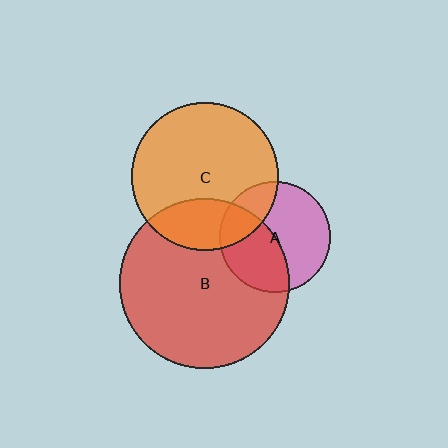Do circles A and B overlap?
Yes.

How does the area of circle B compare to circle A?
Approximately 2.3 times.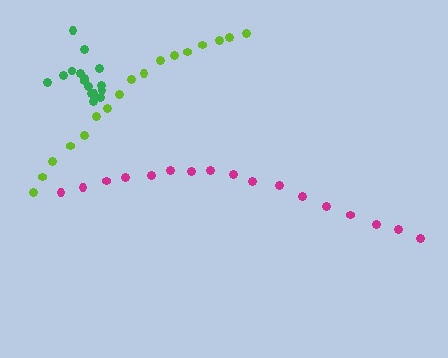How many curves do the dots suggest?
There are 3 distinct paths.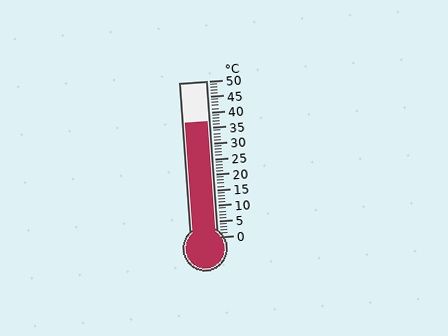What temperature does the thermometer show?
The thermometer shows approximately 37°C.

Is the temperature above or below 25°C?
The temperature is above 25°C.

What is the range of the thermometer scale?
The thermometer scale ranges from 0°C to 50°C.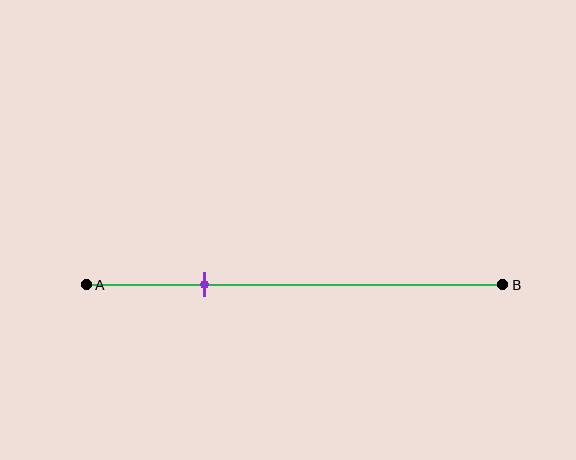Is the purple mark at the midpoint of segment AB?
No, the mark is at about 30% from A, not at the 50% midpoint.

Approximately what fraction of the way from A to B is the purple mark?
The purple mark is approximately 30% of the way from A to B.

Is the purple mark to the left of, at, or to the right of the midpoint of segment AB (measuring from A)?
The purple mark is to the left of the midpoint of segment AB.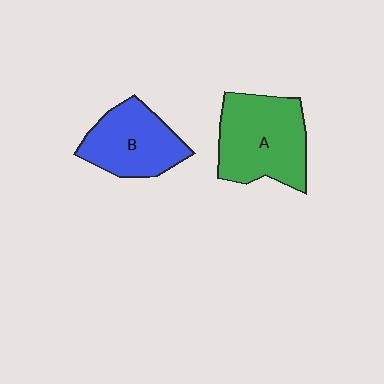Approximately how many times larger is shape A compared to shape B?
Approximately 1.3 times.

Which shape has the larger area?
Shape A (green).